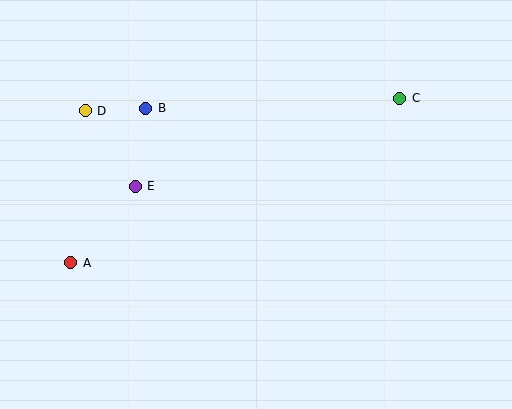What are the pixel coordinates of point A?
Point A is at (71, 263).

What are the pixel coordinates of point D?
Point D is at (85, 111).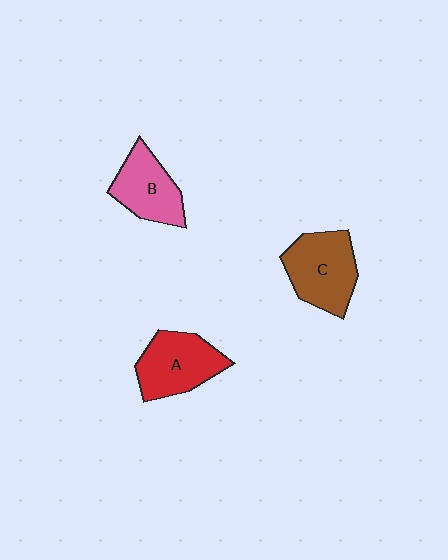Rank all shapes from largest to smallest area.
From largest to smallest: C (brown), A (red), B (pink).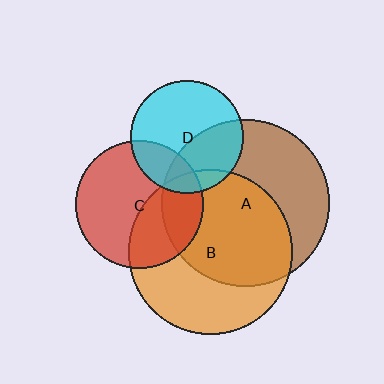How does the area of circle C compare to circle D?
Approximately 1.3 times.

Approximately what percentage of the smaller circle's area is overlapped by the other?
Approximately 25%.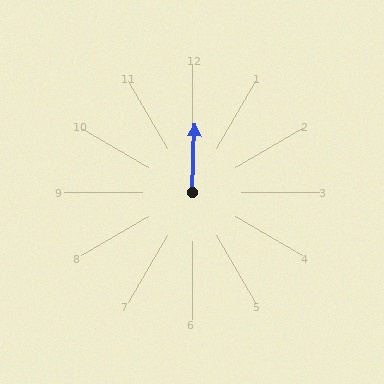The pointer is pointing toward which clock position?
Roughly 12 o'clock.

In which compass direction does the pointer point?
North.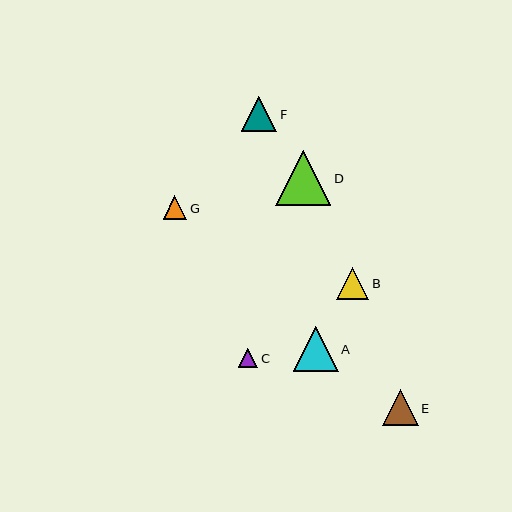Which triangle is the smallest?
Triangle C is the smallest with a size of approximately 19 pixels.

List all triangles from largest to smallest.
From largest to smallest: D, A, E, F, B, G, C.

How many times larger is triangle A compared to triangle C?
Triangle A is approximately 2.4 times the size of triangle C.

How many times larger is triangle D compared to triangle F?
Triangle D is approximately 1.6 times the size of triangle F.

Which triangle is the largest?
Triangle D is the largest with a size of approximately 55 pixels.